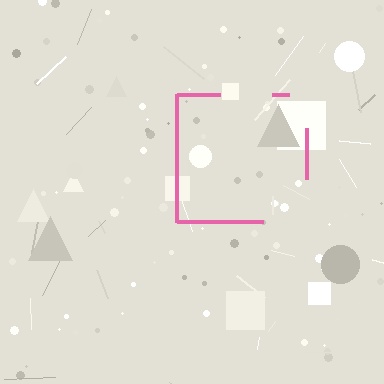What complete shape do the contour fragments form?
The contour fragments form a square.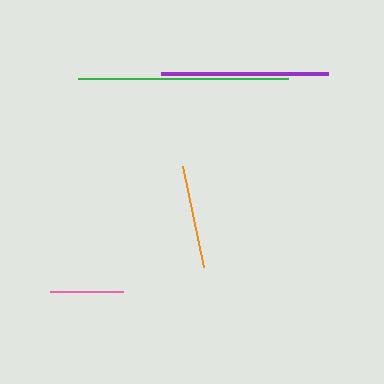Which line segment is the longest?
The green line is the longest at approximately 211 pixels.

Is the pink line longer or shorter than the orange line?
The orange line is longer than the pink line.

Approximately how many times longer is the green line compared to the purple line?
The green line is approximately 1.3 times the length of the purple line.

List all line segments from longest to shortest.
From longest to shortest: green, purple, orange, pink.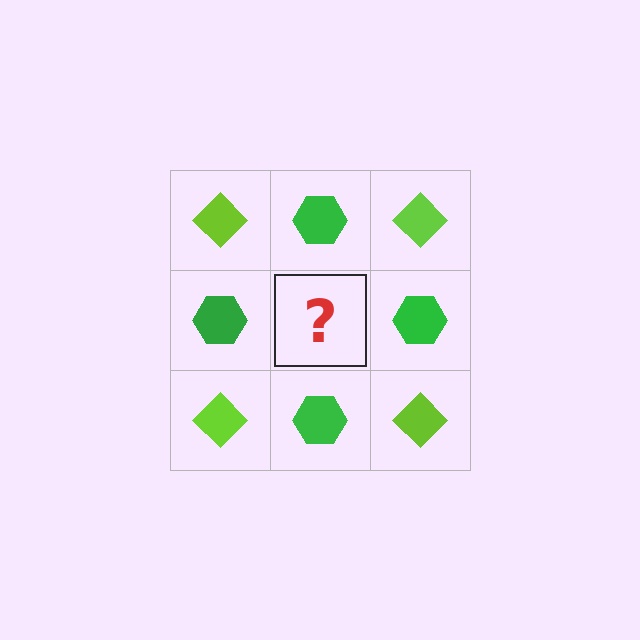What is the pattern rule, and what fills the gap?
The rule is that it alternates lime diamond and green hexagon in a checkerboard pattern. The gap should be filled with a lime diamond.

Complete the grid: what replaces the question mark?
The question mark should be replaced with a lime diamond.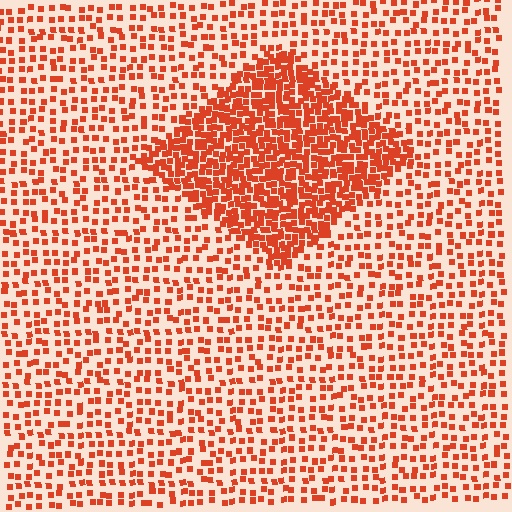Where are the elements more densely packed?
The elements are more densely packed inside the diamond boundary.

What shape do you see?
I see a diamond.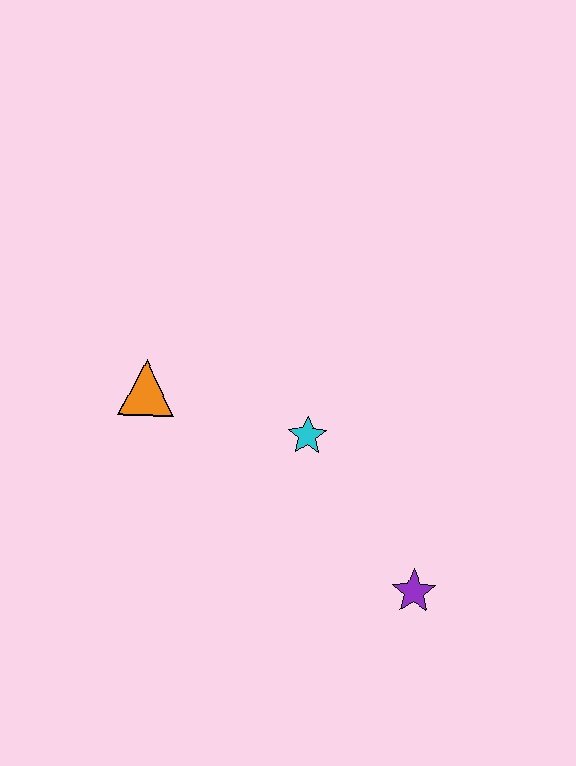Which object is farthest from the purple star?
The orange triangle is farthest from the purple star.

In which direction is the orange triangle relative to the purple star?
The orange triangle is to the left of the purple star.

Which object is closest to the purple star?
The cyan star is closest to the purple star.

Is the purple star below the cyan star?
Yes